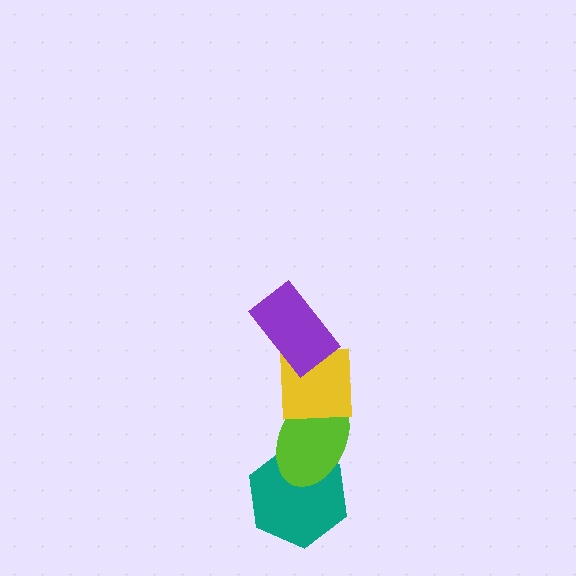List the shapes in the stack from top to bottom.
From top to bottom: the purple rectangle, the yellow square, the lime ellipse, the teal hexagon.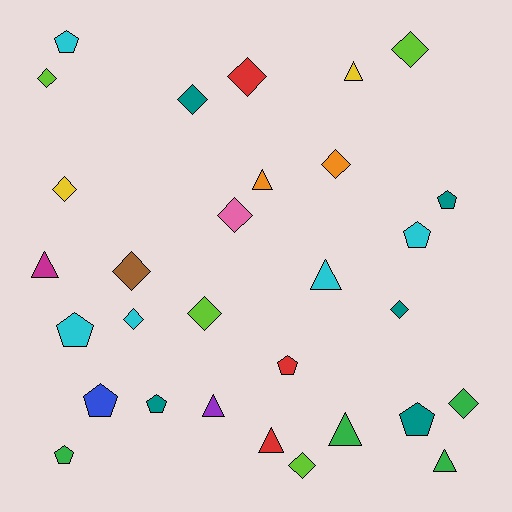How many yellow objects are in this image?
There are 2 yellow objects.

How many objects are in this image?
There are 30 objects.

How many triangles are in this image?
There are 8 triangles.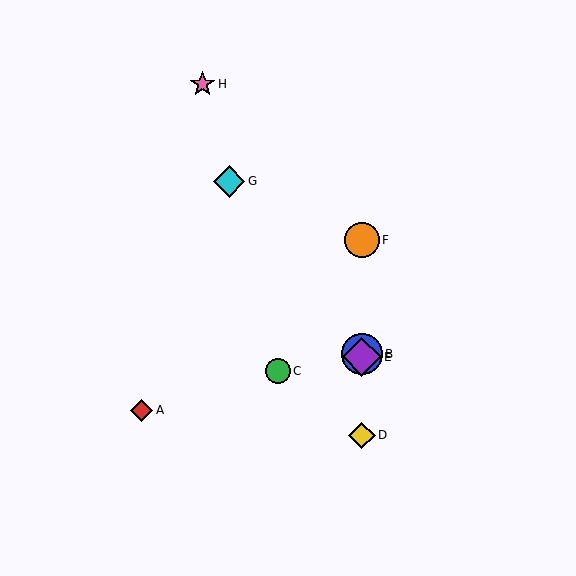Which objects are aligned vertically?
Objects B, D, E, F are aligned vertically.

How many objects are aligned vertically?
4 objects (B, D, E, F) are aligned vertically.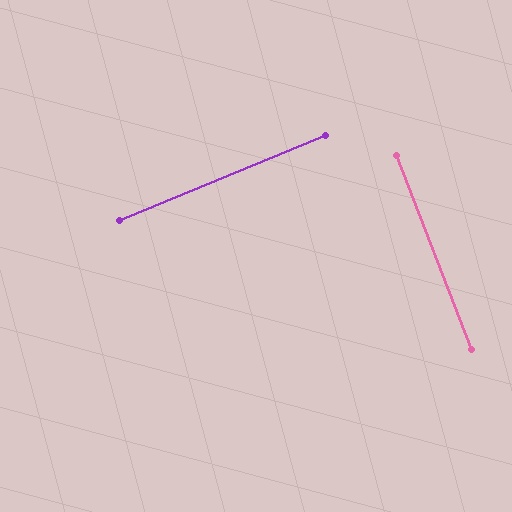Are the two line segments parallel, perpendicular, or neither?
Perpendicular — they meet at approximately 89°.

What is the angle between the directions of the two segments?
Approximately 89 degrees.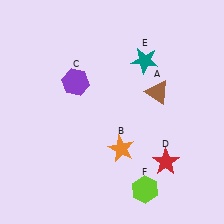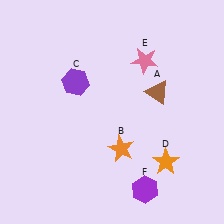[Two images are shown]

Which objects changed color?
D changed from red to orange. E changed from teal to pink. F changed from lime to purple.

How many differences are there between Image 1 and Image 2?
There are 3 differences between the two images.